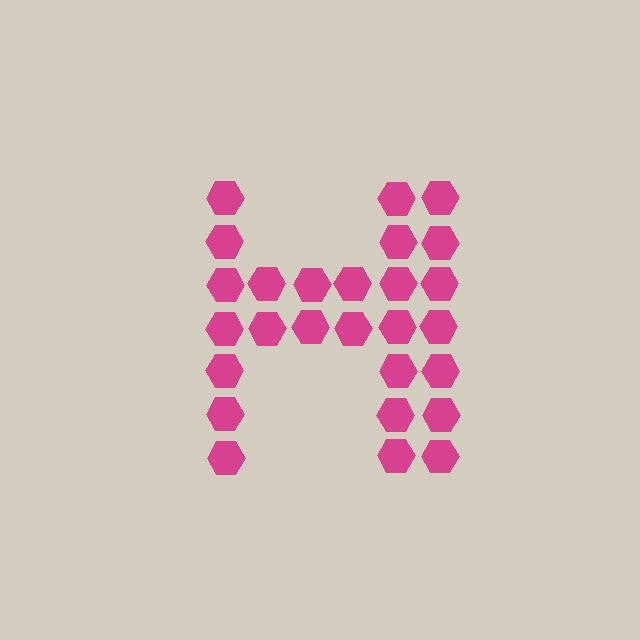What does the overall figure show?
The overall figure shows the letter H.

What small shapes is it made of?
It is made of small hexagons.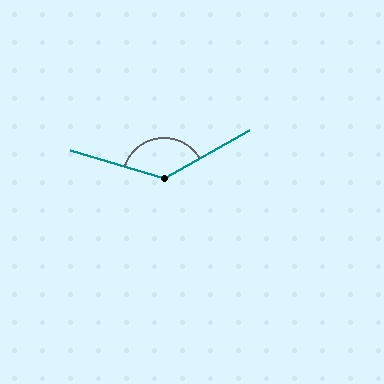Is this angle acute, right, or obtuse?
It is obtuse.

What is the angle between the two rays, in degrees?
Approximately 134 degrees.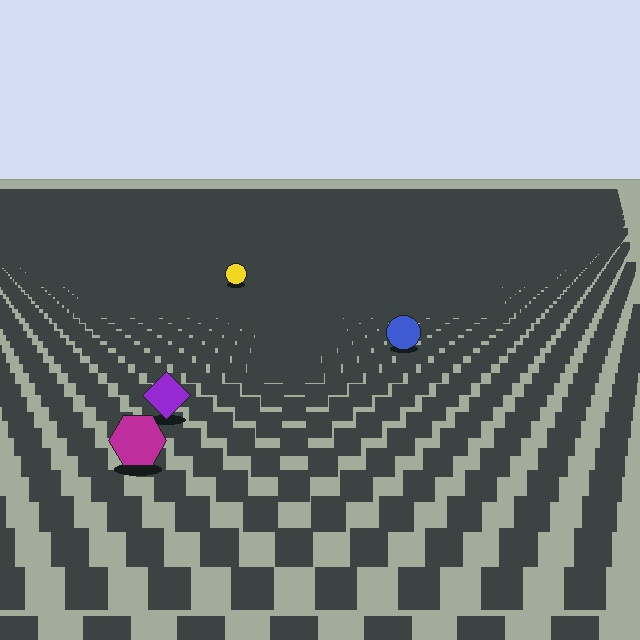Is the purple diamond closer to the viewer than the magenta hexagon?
No. The magenta hexagon is closer — you can tell from the texture gradient: the ground texture is coarser near it.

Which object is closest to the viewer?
The magenta hexagon is closest. The texture marks near it are larger and more spread out.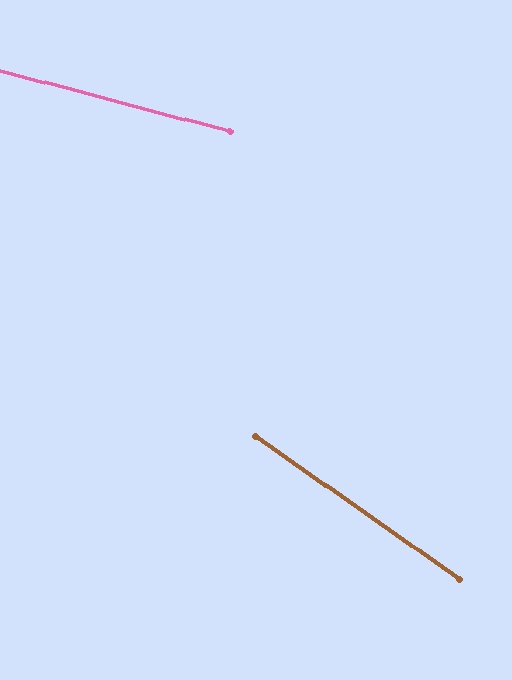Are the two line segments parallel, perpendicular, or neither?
Neither parallel nor perpendicular — they differ by about 20°.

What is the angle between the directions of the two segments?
Approximately 20 degrees.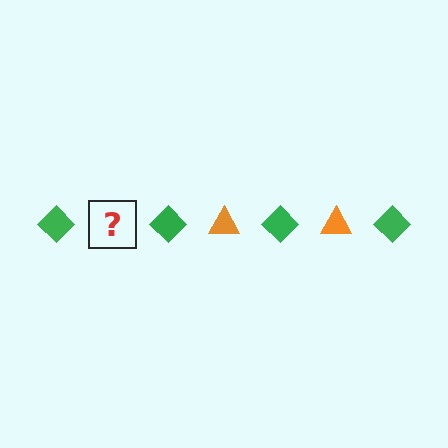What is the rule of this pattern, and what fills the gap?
The rule is that the pattern alternates between green diamond and orange triangle. The gap should be filled with an orange triangle.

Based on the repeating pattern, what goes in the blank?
The blank should be an orange triangle.